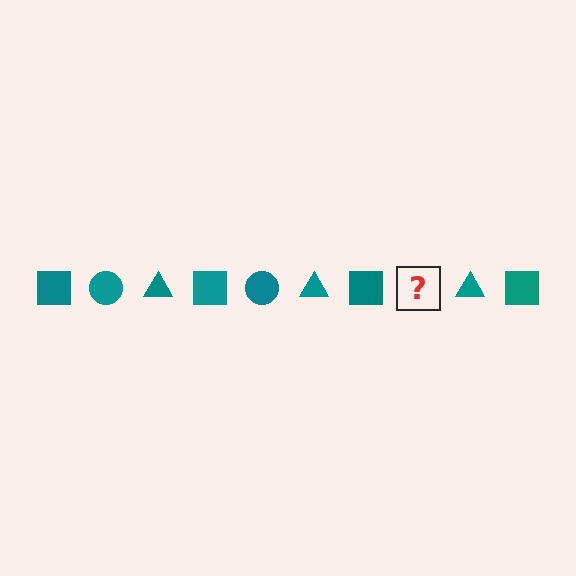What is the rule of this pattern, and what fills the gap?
The rule is that the pattern cycles through square, circle, triangle shapes in teal. The gap should be filled with a teal circle.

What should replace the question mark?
The question mark should be replaced with a teal circle.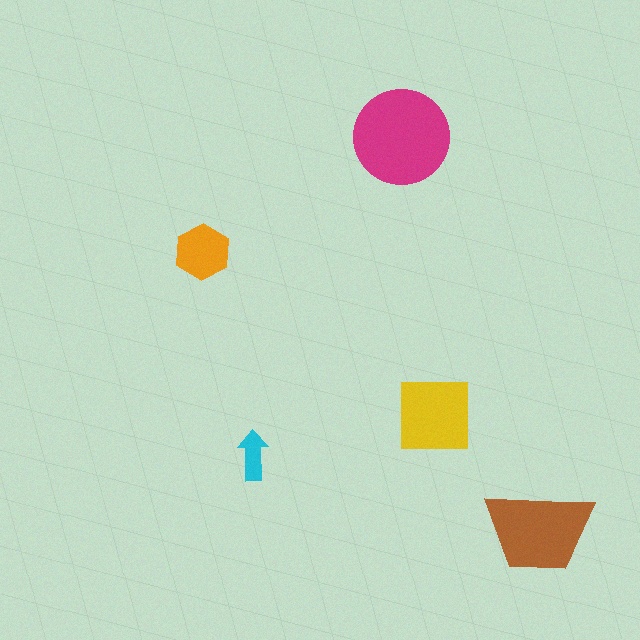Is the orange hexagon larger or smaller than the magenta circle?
Smaller.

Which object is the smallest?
The cyan arrow.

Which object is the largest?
The magenta circle.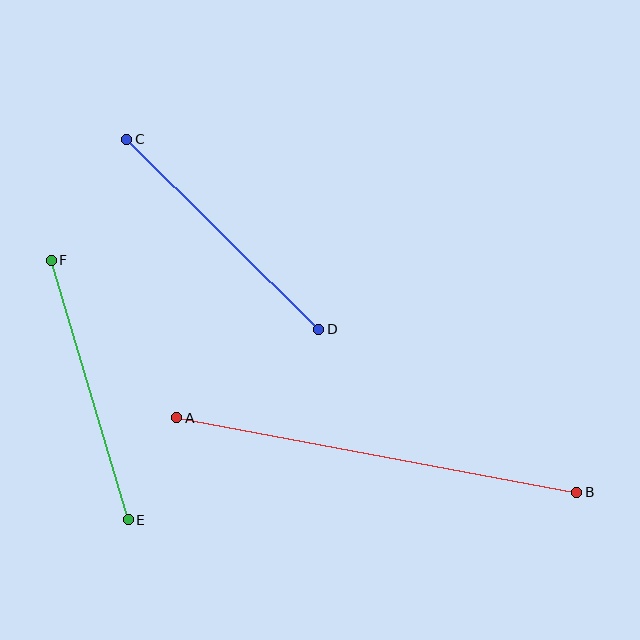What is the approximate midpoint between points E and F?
The midpoint is at approximately (90, 390) pixels.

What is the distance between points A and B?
The distance is approximately 407 pixels.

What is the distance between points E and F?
The distance is approximately 270 pixels.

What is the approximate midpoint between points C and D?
The midpoint is at approximately (223, 234) pixels.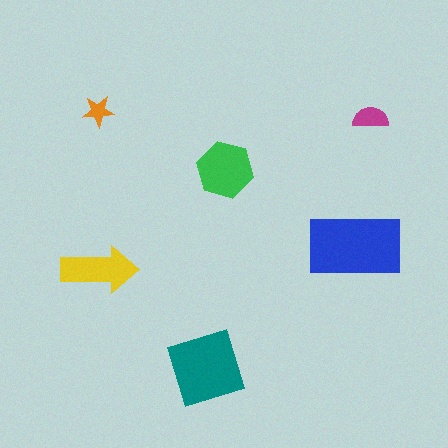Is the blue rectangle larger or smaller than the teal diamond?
Larger.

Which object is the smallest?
The orange star.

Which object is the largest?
The blue rectangle.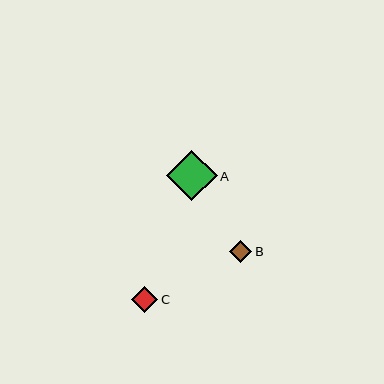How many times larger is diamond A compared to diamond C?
Diamond A is approximately 1.9 times the size of diamond C.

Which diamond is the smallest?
Diamond B is the smallest with a size of approximately 22 pixels.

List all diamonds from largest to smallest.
From largest to smallest: A, C, B.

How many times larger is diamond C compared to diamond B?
Diamond C is approximately 1.2 times the size of diamond B.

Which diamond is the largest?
Diamond A is the largest with a size of approximately 50 pixels.